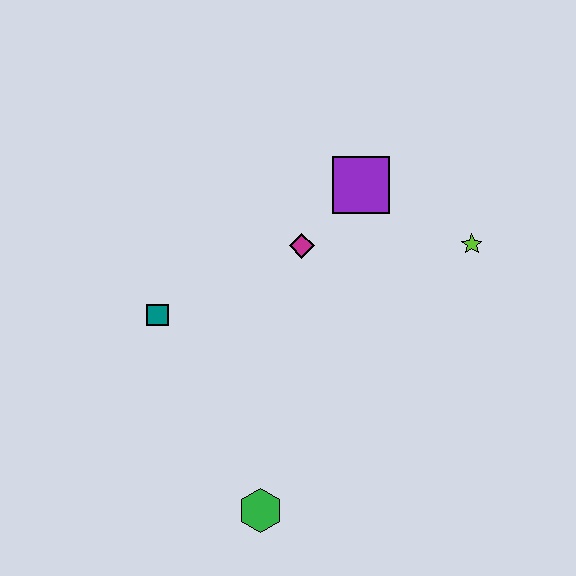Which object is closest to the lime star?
The purple square is closest to the lime star.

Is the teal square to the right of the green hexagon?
No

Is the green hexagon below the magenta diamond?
Yes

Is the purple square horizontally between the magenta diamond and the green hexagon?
No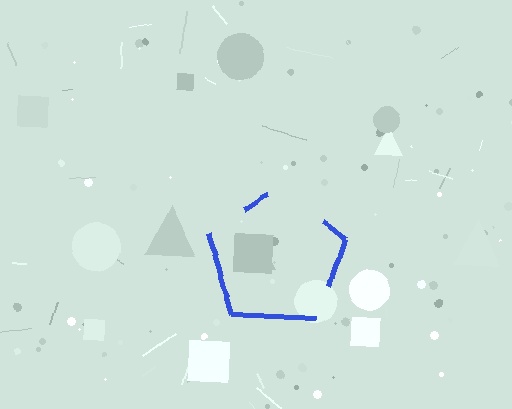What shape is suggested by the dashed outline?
The dashed outline suggests a pentagon.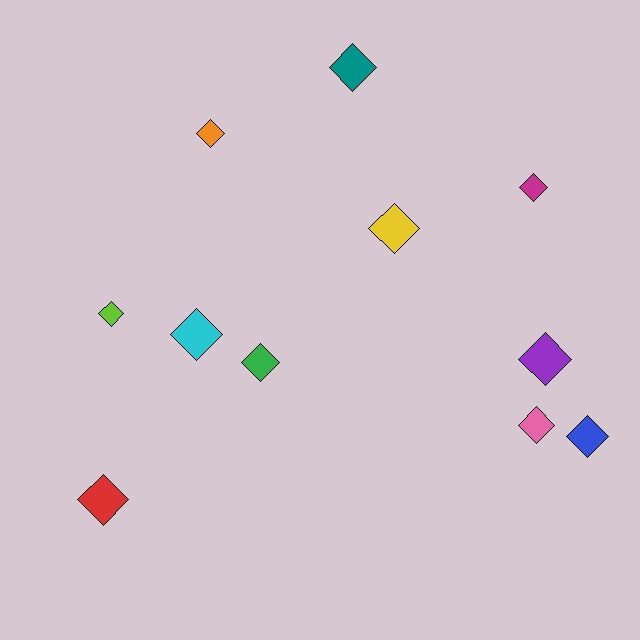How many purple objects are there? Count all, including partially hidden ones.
There is 1 purple object.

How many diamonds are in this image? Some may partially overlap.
There are 11 diamonds.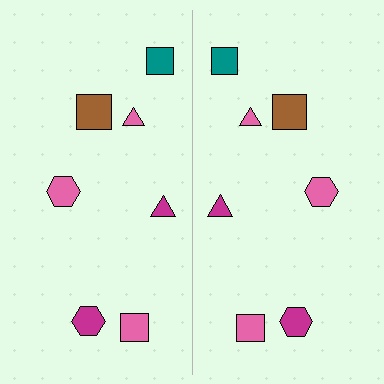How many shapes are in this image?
There are 14 shapes in this image.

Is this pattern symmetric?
Yes, this pattern has bilateral (reflection) symmetry.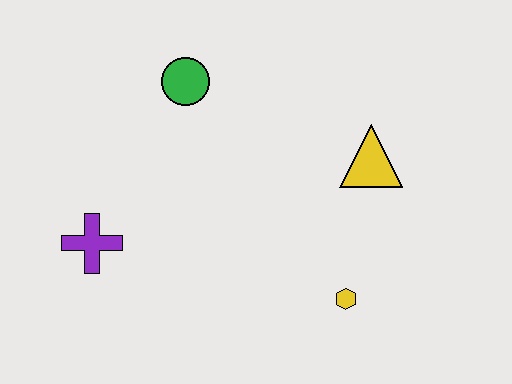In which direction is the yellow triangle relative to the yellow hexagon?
The yellow triangle is above the yellow hexagon.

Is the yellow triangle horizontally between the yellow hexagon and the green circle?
No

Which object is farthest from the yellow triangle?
The purple cross is farthest from the yellow triangle.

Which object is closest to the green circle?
The purple cross is closest to the green circle.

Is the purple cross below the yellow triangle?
Yes